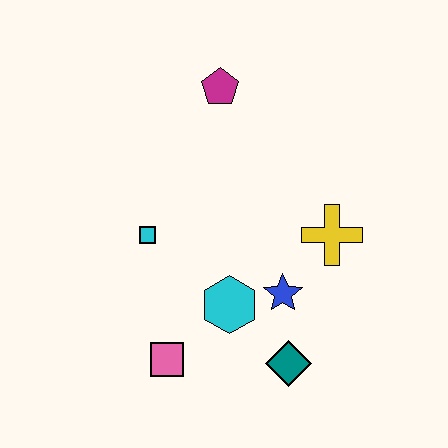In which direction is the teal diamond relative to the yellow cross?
The teal diamond is below the yellow cross.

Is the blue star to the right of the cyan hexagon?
Yes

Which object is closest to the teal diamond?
The blue star is closest to the teal diamond.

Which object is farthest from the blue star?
The magenta pentagon is farthest from the blue star.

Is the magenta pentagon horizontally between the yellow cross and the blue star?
No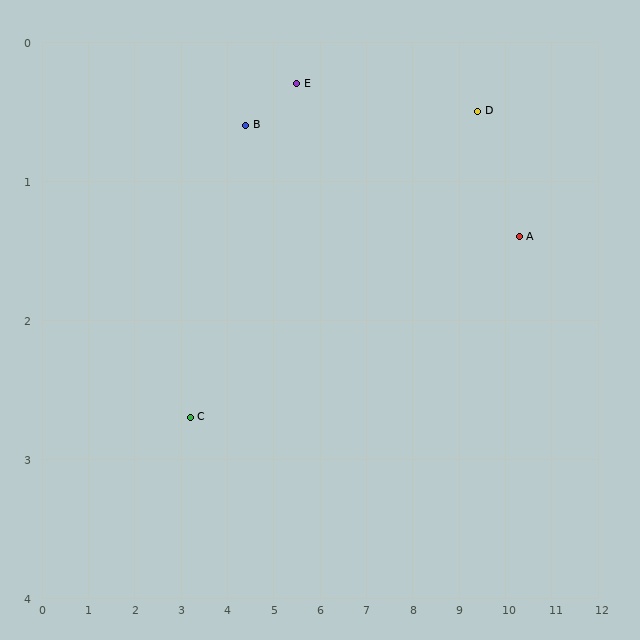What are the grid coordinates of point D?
Point D is at approximately (9.4, 0.5).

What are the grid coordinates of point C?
Point C is at approximately (3.2, 2.7).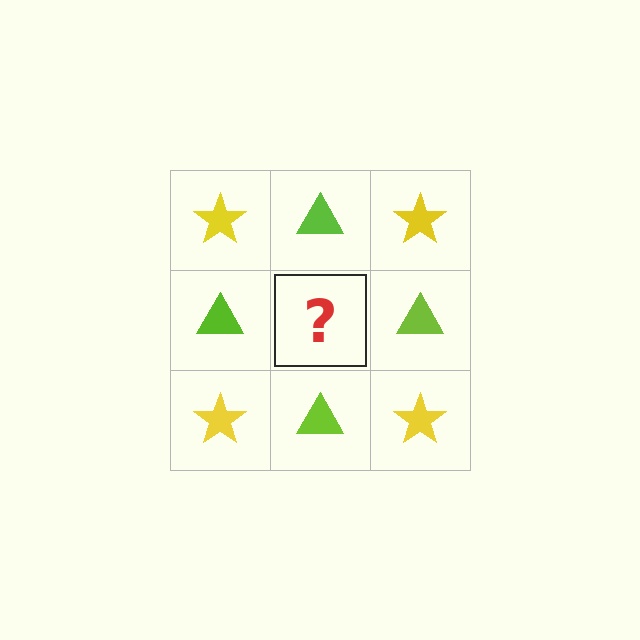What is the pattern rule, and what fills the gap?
The rule is that it alternates yellow star and lime triangle in a checkerboard pattern. The gap should be filled with a yellow star.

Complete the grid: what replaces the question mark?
The question mark should be replaced with a yellow star.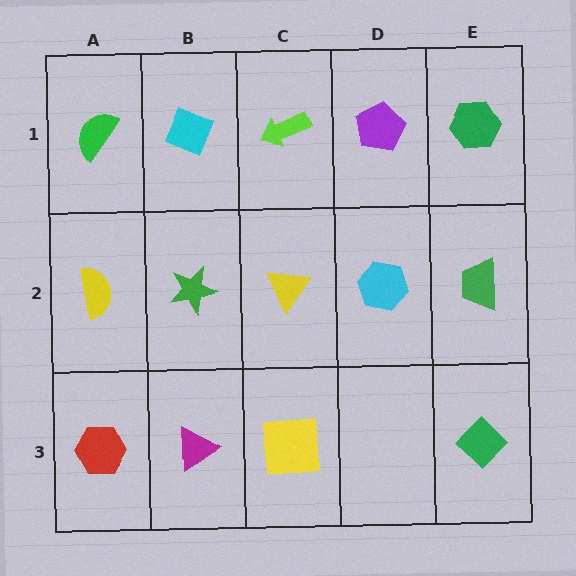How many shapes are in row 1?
5 shapes.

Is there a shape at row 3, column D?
No, that cell is empty.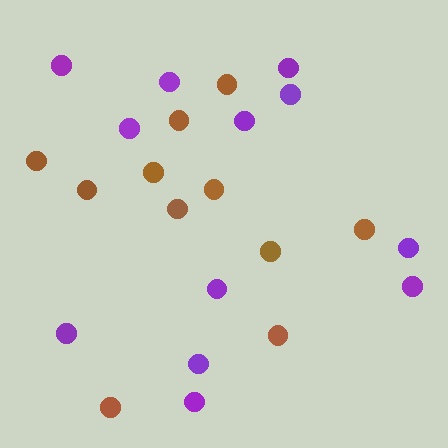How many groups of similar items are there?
There are 2 groups: one group of brown circles (11) and one group of purple circles (12).